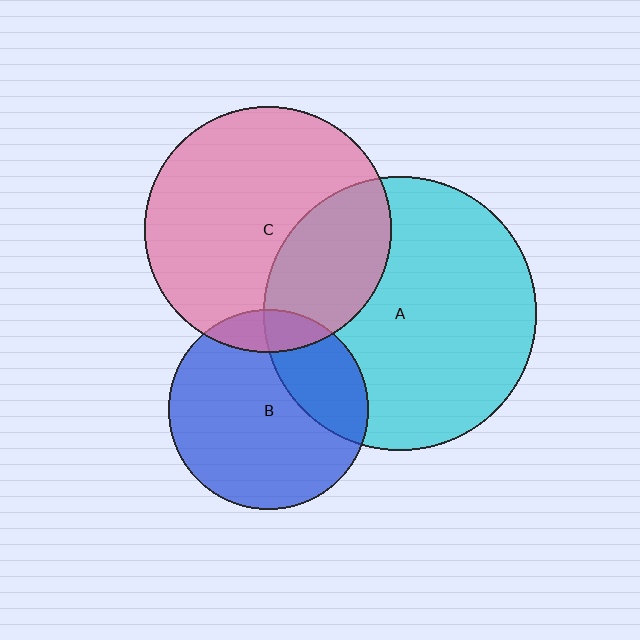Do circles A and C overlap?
Yes.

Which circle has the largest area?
Circle A (cyan).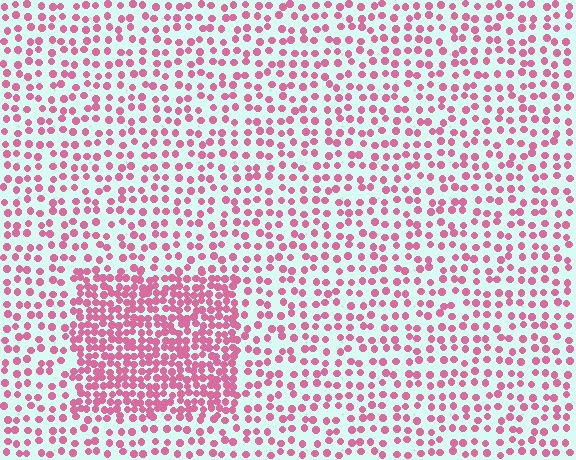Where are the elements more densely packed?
The elements are more densely packed inside the rectangle boundary.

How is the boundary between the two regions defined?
The boundary is defined by a change in element density (approximately 2.2x ratio). All elements are the same color, size, and shape.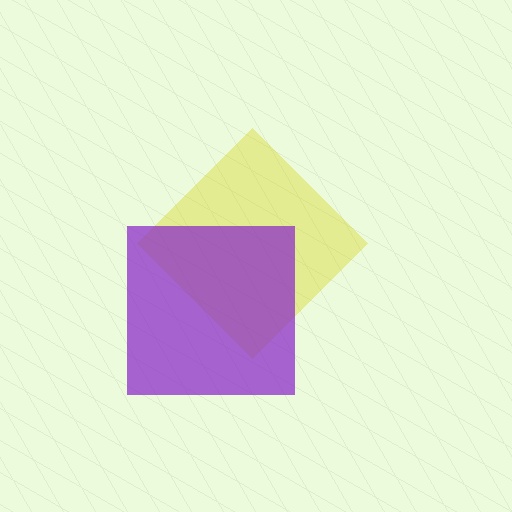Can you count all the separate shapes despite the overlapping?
Yes, there are 2 separate shapes.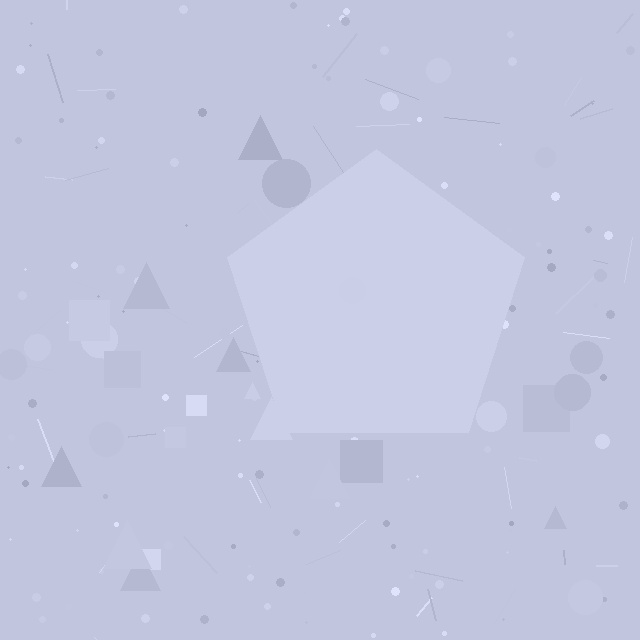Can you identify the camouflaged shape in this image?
The camouflaged shape is a pentagon.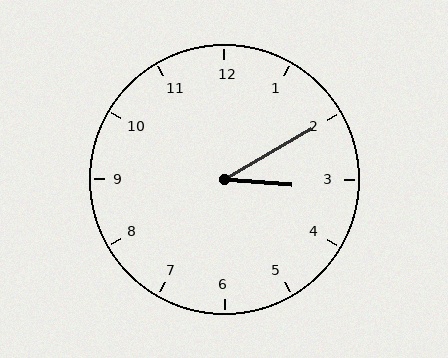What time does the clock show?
3:10.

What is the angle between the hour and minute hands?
Approximately 35 degrees.